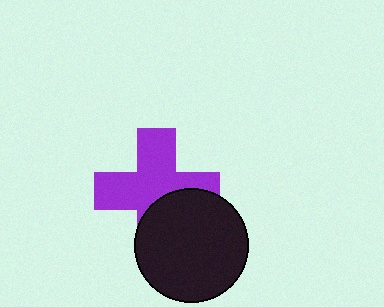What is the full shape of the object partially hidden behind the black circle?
The partially hidden object is a purple cross.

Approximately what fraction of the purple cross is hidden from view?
Roughly 35% of the purple cross is hidden behind the black circle.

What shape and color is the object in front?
The object in front is a black circle.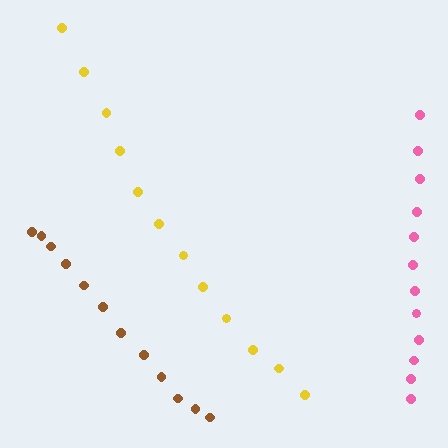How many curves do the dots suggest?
There are 3 distinct paths.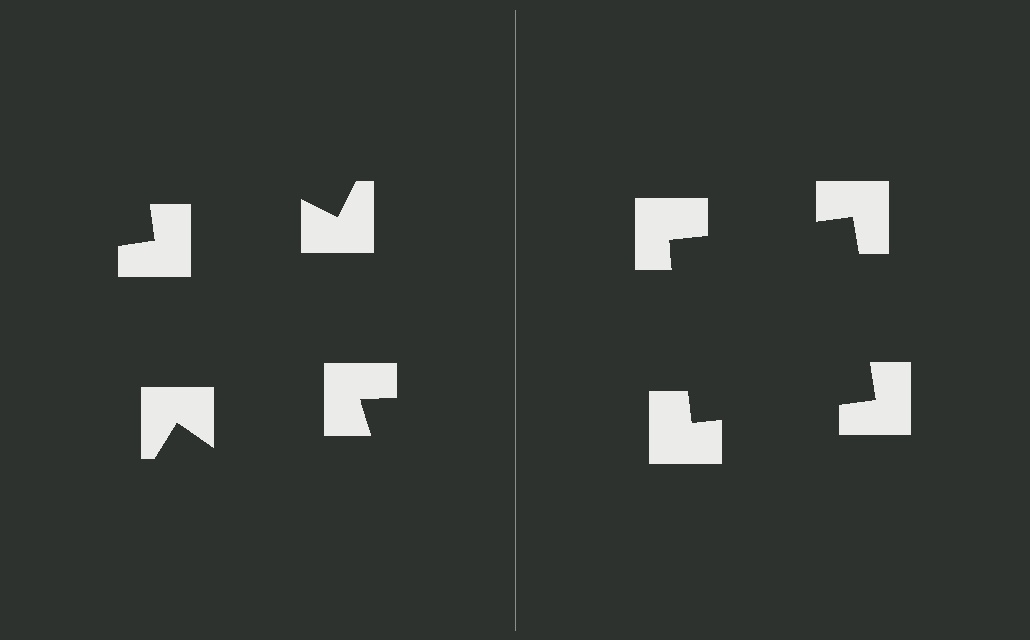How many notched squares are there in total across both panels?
8 — 4 on each side.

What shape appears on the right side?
An illusory square.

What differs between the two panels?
The notched squares are positioned identically on both sides; only the wedge orientations differ. On the right they align to a square; on the left they are misaligned.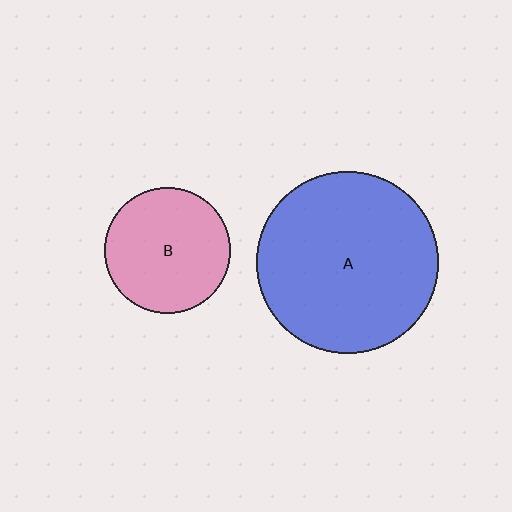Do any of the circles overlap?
No, none of the circles overlap.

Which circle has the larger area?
Circle A (blue).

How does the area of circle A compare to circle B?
Approximately 2.1 times.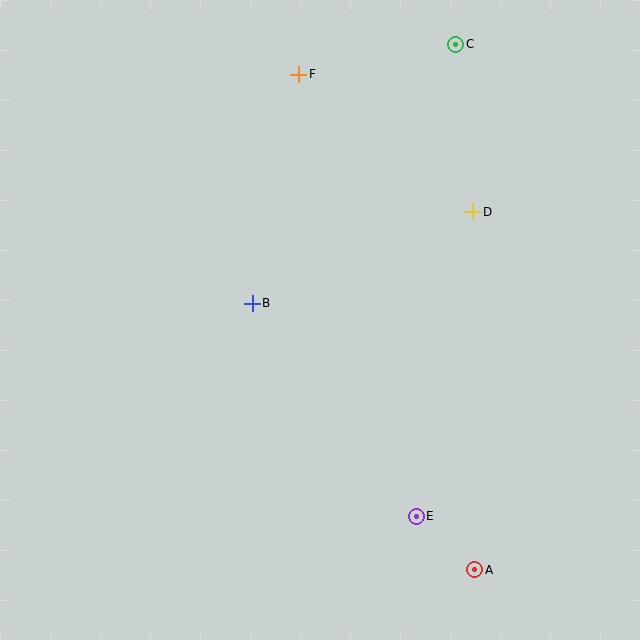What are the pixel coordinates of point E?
Point E is at (416, 516).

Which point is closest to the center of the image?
Point B at (252, 303) is closest to the center.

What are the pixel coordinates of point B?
Point B is at (252, 303).